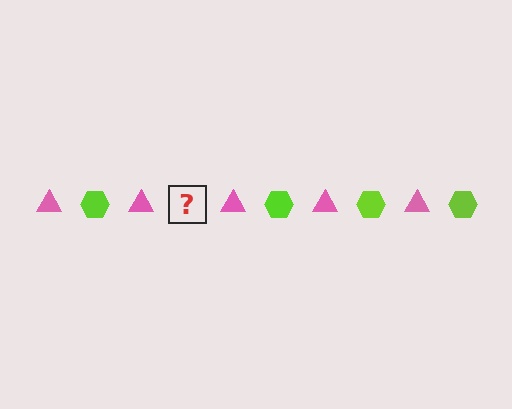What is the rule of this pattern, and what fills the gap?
The rule is that the pattern alternates between pink triangle and lime hexagon. The gap should be filled with a lime hexagon.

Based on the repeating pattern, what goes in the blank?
The blank should be a lime hexagon.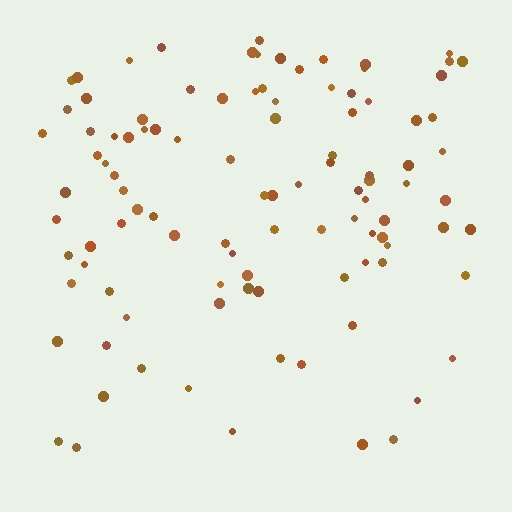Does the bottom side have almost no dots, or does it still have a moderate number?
Still a moderate number, just noticeably fewer than the top.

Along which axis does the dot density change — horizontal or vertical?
Vertical.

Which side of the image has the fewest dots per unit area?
The bottom.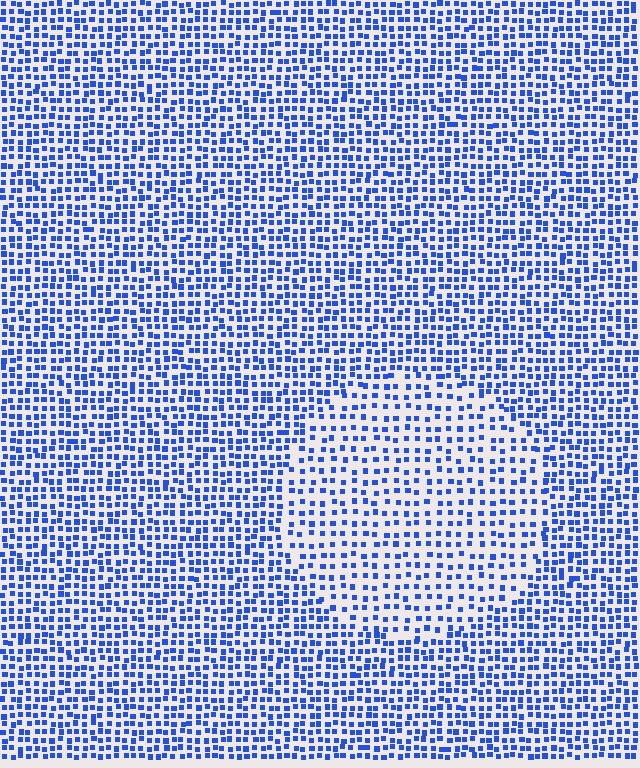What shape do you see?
I see a circle.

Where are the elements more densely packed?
The elements are more densely packed outside the circle boundary.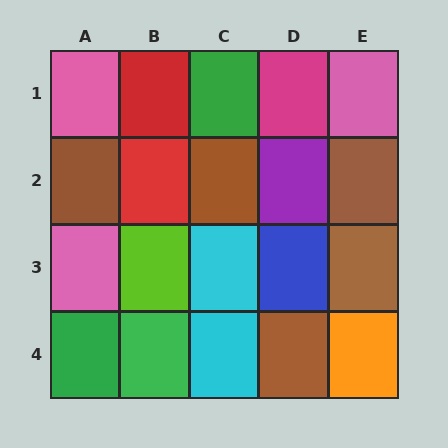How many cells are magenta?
1 cell is magenta.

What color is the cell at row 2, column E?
Brown.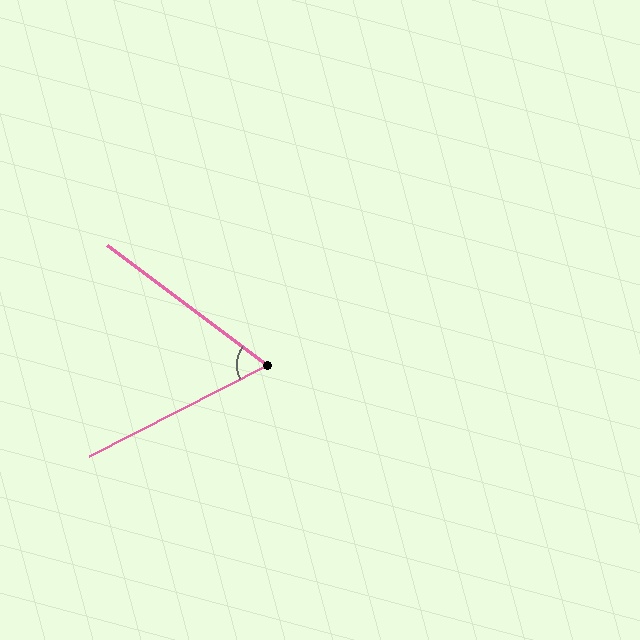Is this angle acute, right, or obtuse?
It is acute.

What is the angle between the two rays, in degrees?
Approximately 64 degrees.